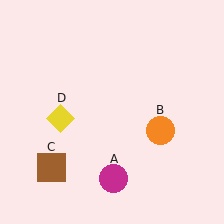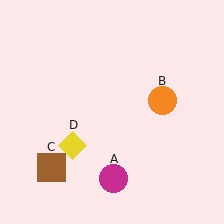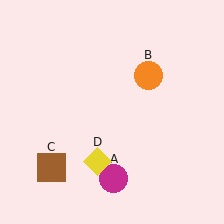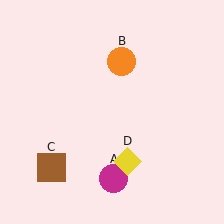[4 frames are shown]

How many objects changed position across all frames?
2 objects changed position: orange circle (object B), yellow diamond (object D).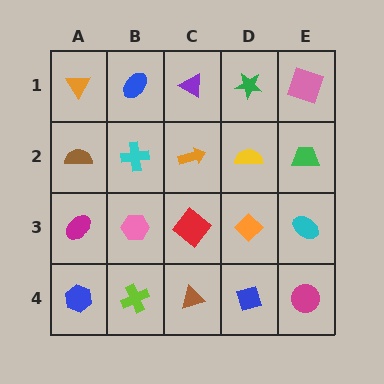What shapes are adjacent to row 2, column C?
A purple triangle (row 1, column C), a red diamond (row 3, column C), a cyan cross (row 2, column B), a yellow semicircle (row 2, column D).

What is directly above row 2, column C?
A purple triangle.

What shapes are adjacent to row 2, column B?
A blue ellipse (row 1, column B), a pink hexagon (row 3, column B), a brown semicircle (row 2, column A), an orange arrow (row 2, column C).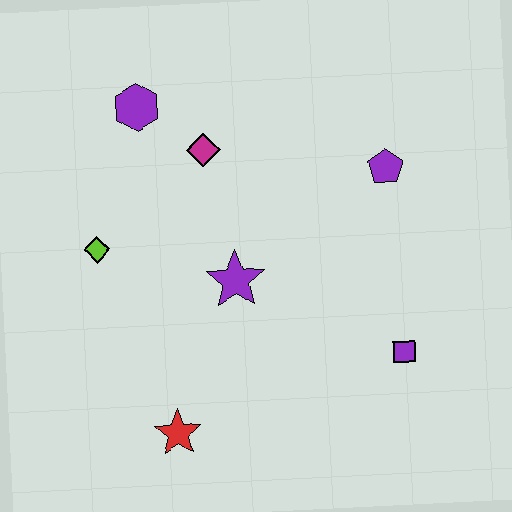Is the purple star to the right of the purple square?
No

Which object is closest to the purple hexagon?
The magenta diamond is closest to the purple hexagon.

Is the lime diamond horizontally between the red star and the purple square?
No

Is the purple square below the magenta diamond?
Yes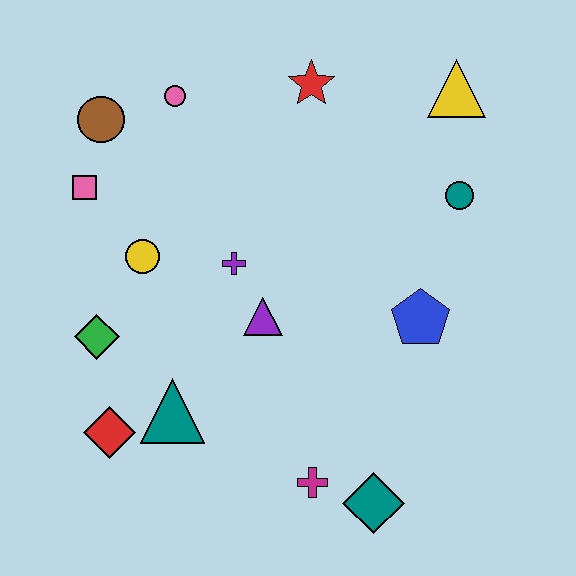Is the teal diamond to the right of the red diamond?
Yes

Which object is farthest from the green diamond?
The yellow triangle is farthest from the green diamond.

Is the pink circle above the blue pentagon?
Yes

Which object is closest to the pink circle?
The brown circle is closest to the pink circle.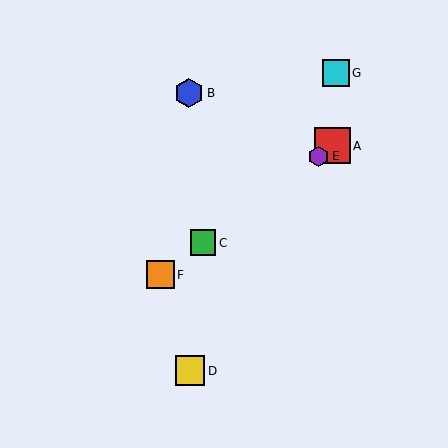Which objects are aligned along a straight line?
Objects A, C, E, F are aligned along a straight line.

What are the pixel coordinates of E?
Object E is at (318, 156).